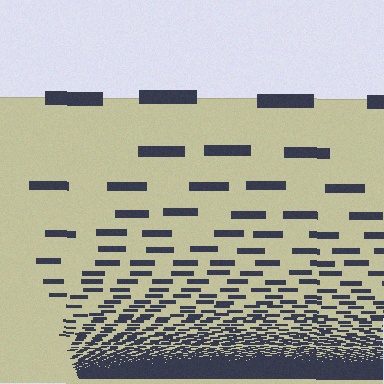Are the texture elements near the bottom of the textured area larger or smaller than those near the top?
Smaller. The gradient is inverted — elements near the bottom are smaller and denser.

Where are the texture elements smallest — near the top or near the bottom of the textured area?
Near the bottom.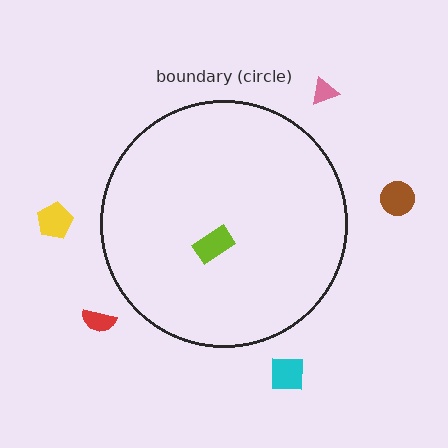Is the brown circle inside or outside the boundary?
Outside.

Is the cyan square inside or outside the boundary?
Outside.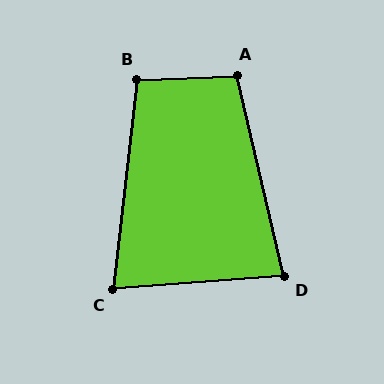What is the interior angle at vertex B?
Approximately 99 degrees (obtuse).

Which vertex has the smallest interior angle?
C, at approximately 79 degrees.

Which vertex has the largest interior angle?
A, at approximately 101 degrees.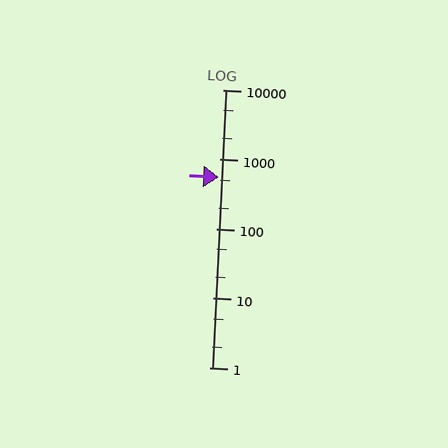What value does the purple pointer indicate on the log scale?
The pointer indicates approximately 560.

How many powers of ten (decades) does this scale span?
The scale spans 4 decades, from 1 to 10000.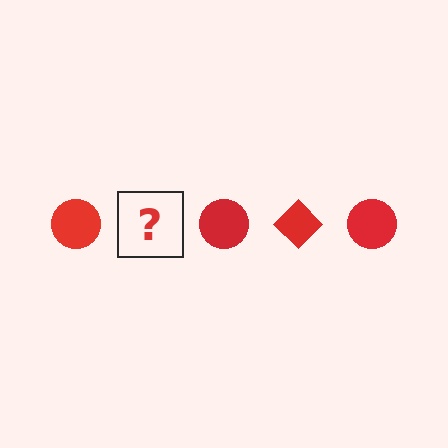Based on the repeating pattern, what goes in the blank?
The blank should be a red diamond.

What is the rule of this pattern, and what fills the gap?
The rule is that the pattern cycles through circle, diamond shapes in red. The gap should be filled with a red diamond.